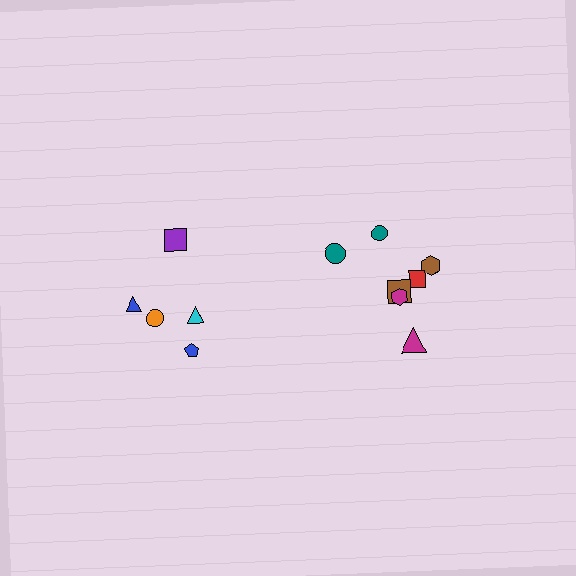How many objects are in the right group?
There are 7 objects.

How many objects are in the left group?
There are 5 objects.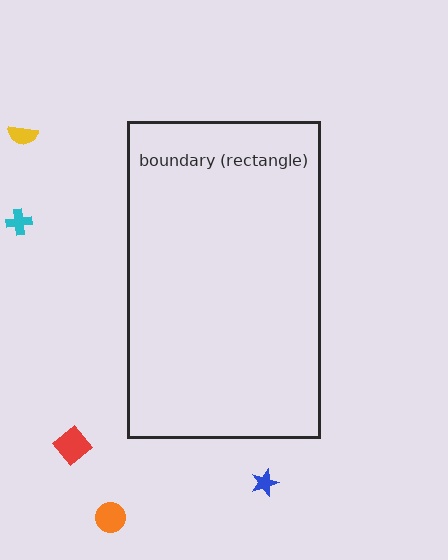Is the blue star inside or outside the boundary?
Outside.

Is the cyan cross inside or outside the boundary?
Outside.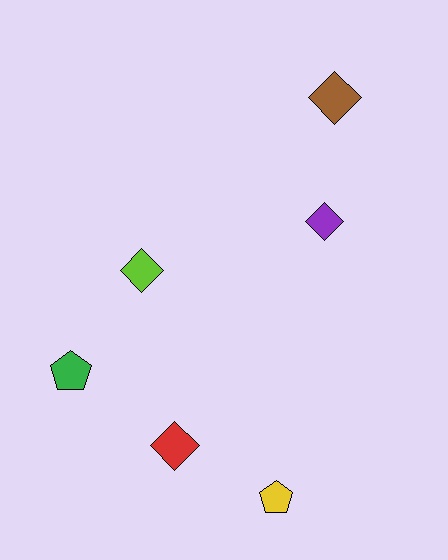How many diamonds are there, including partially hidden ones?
There are 4 diamonds.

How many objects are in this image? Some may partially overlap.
There are 6 objects.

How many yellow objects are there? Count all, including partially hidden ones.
There is 1 yellow object.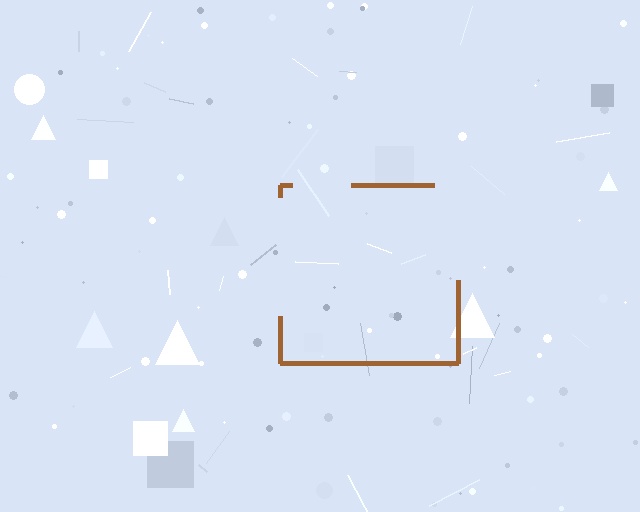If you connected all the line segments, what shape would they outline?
They would outline a square.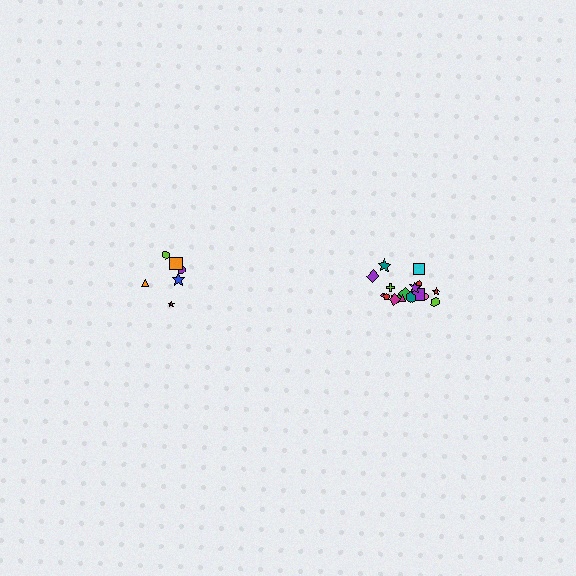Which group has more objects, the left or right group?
The right group.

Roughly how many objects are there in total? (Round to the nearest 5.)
Roughly 25 objects in total.